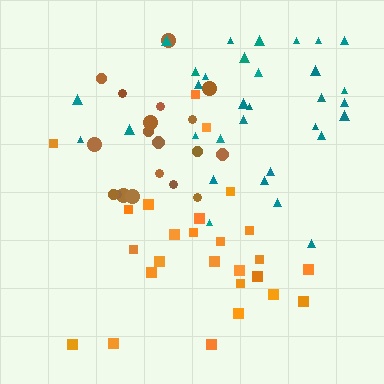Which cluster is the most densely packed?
Brown.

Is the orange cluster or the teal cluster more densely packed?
Teal.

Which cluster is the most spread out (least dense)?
Orange.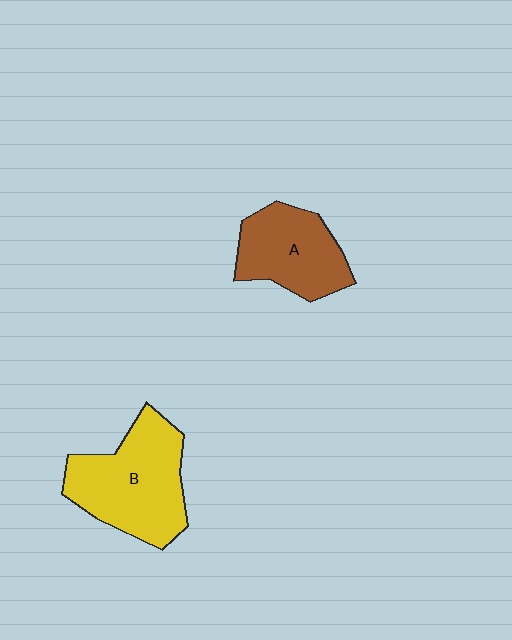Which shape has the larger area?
Shape B (yellow).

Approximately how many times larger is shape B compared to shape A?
Approximately 1.4 times.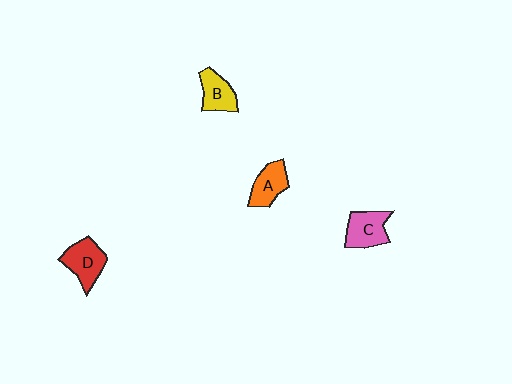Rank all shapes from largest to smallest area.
From largest to smallest: D (red), C (pink), A (orange), B (yellow).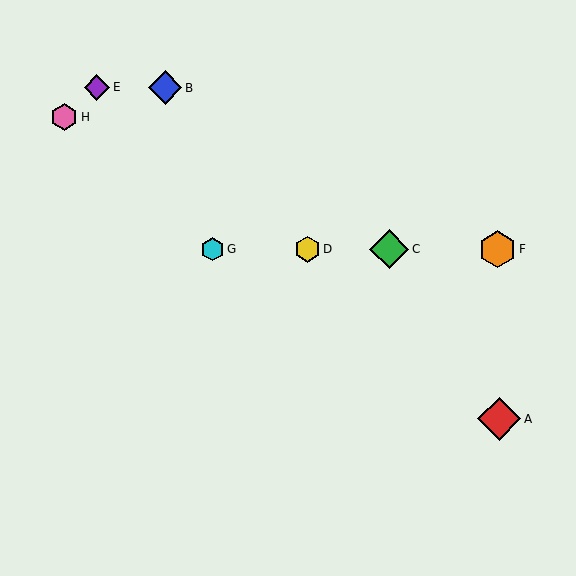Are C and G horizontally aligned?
Yes, both are at y≈249.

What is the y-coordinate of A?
Object A is at y≈419.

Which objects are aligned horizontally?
Objects C, D, F, G are aligned horizontally.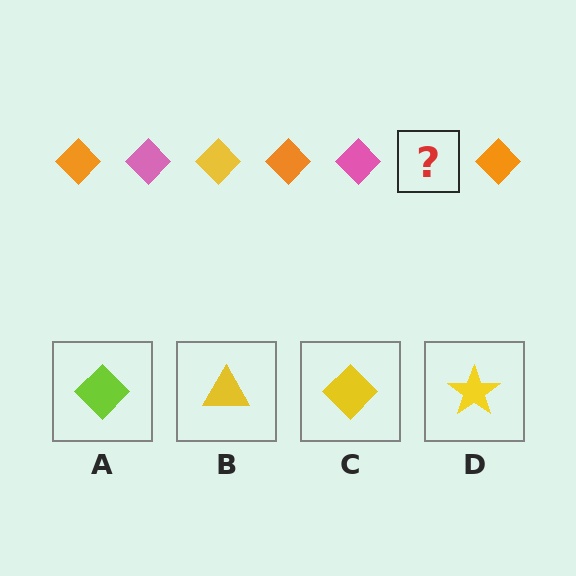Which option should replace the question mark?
Option C.